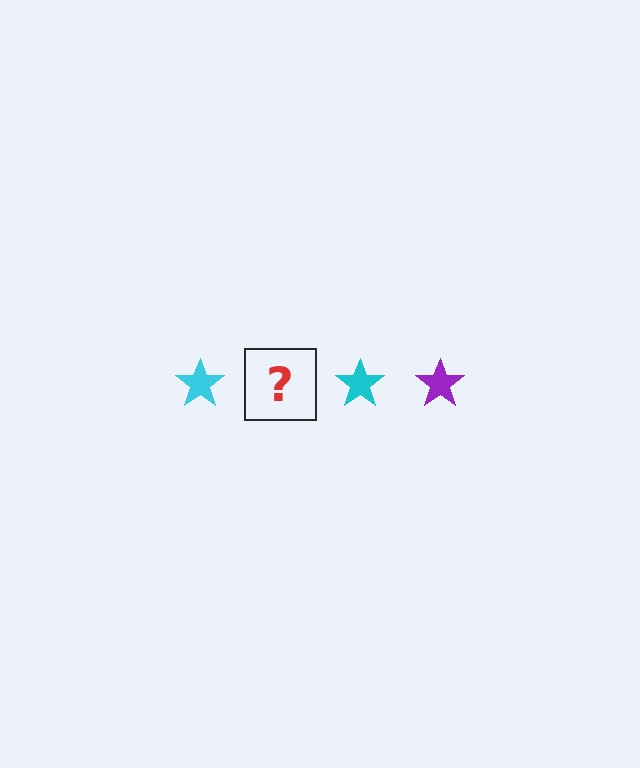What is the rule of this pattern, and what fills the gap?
The rule is that the pattern cycles through cyan, purple stars. The gap should be filled with a purple star.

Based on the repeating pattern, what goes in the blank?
The blank should be a purple star.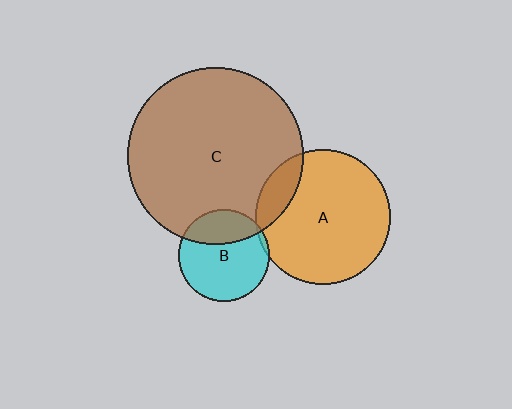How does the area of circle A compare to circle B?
Approximately 2.2 times.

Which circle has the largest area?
Circle C (brown).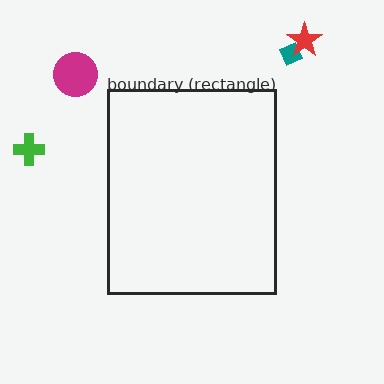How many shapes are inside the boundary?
0 inside, 4 outside.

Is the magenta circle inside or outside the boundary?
Outside.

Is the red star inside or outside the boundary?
Outside.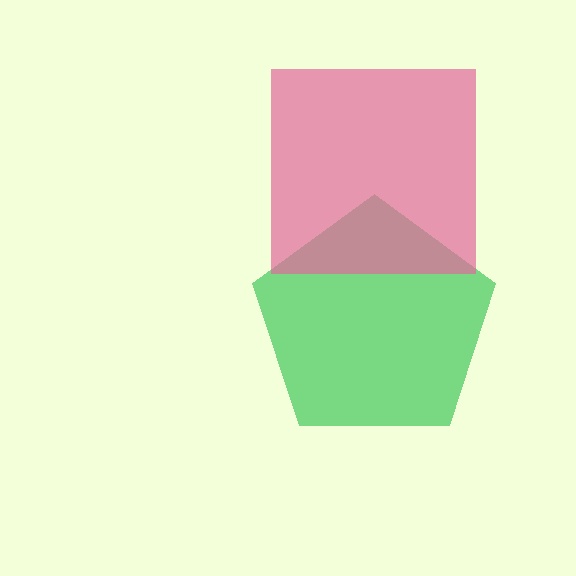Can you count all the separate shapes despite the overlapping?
Yes, there are 2 separate shapes.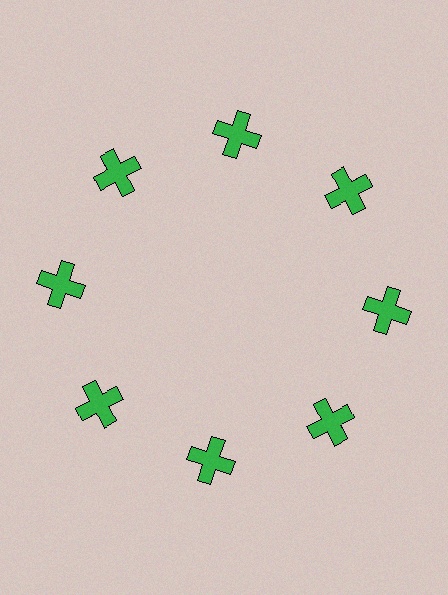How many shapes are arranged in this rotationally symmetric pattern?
There are 8 shapes, arranged in 8 groups of 1.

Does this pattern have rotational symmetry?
Yes, this pattern has 8-fold rotational symmetry. It looks the same after rotating 45 degrees around the center.